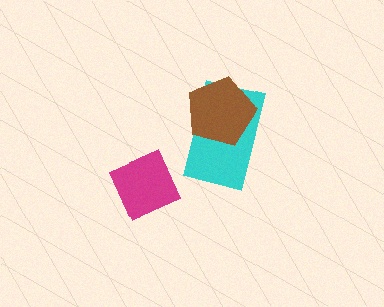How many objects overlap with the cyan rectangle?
1 object overlaps with the cyan rectangle.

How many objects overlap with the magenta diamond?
0 objects overlap with the magenta diamond.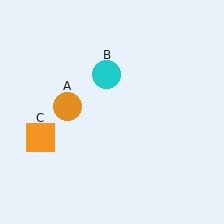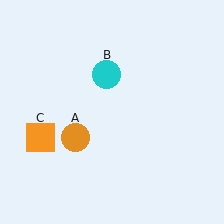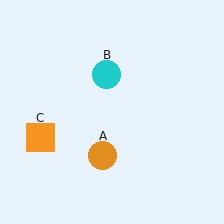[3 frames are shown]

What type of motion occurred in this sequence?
The orange circle (object A) rotated counterclockwise around the center of the scene.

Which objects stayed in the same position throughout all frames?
Cyan circle (object B) and orange square (object C) remained stationary.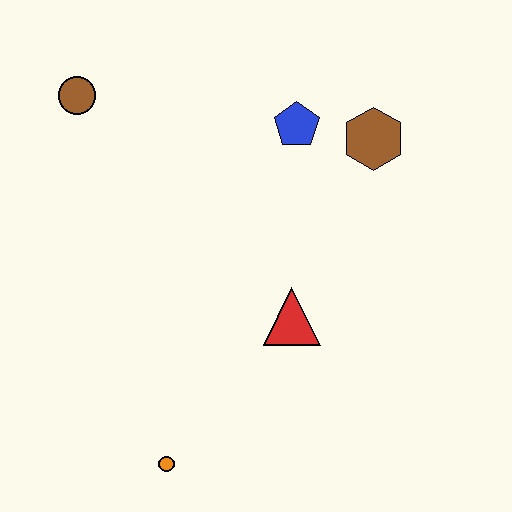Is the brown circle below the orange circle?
No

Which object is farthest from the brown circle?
The orange circle is farthest from the brown circle.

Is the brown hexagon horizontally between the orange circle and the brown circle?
No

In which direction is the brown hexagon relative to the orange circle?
The brown hexagon is above the orange circle.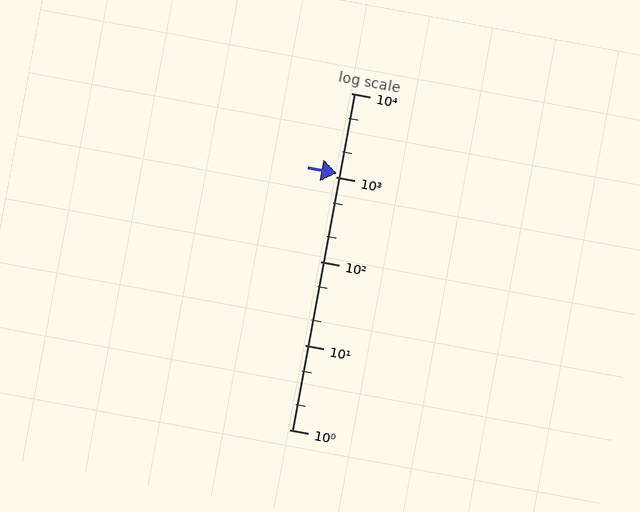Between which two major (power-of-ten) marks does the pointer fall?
The pointer is between 1000 and 10000.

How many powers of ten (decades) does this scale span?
The scale spans 4 decades, from 1 to 10000.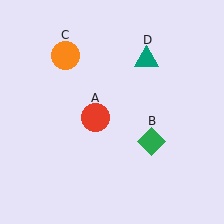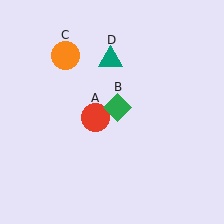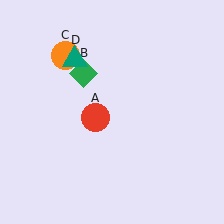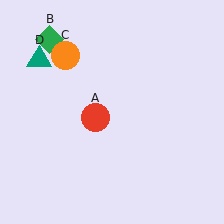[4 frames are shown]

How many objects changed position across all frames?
2 objects changed position: green diamond (object B), teal triangle (object D).